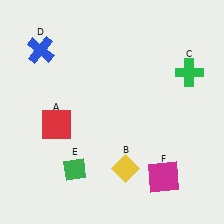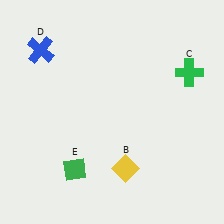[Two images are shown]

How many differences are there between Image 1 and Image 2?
There are 2 differences between the two images.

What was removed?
The red square (A), the magenta square (F) were removed in Image 2.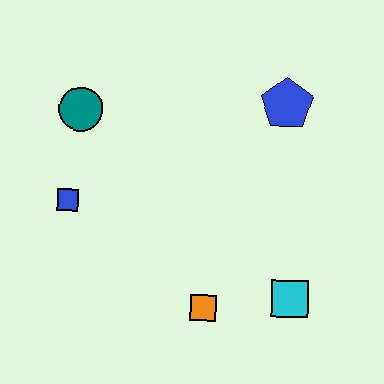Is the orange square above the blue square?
No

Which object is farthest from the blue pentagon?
The blue square is farthest from the blue pentagon.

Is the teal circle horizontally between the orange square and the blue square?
Yes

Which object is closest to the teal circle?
The blue square is closest to the teal circle.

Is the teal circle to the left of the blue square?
No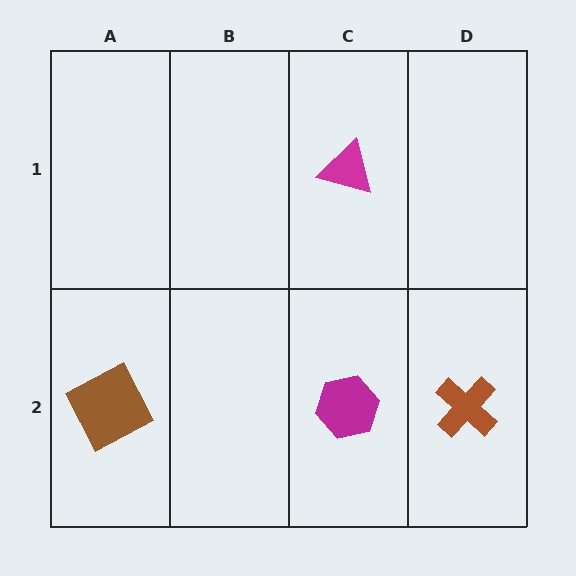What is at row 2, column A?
A brown square.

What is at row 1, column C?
A magenta triangle.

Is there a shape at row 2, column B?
No, that cell is empty.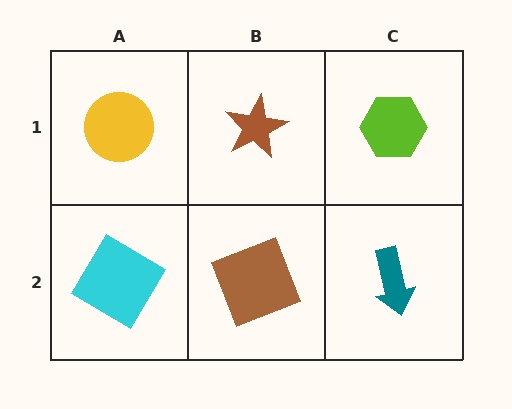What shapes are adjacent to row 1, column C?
A teal arrow (row 2, column C), a brown star (row 1, column B).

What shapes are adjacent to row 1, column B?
A brown square (row 2, column B), a yellow circle (row 1, column A), a lime hexagon (row 1, column C).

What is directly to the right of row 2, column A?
A brown square.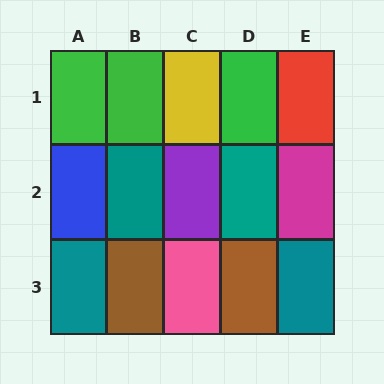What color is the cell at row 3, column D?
Brown.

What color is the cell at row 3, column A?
Teal.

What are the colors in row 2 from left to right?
Blue, teal, purple, teal, magenta.